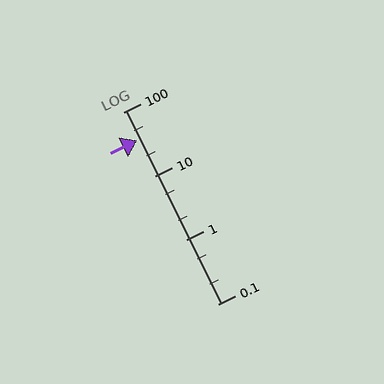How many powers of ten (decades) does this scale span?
The scale spans 3 decades, from 0.1 to 100.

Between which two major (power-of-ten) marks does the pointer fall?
The pointer is between 10 and 100.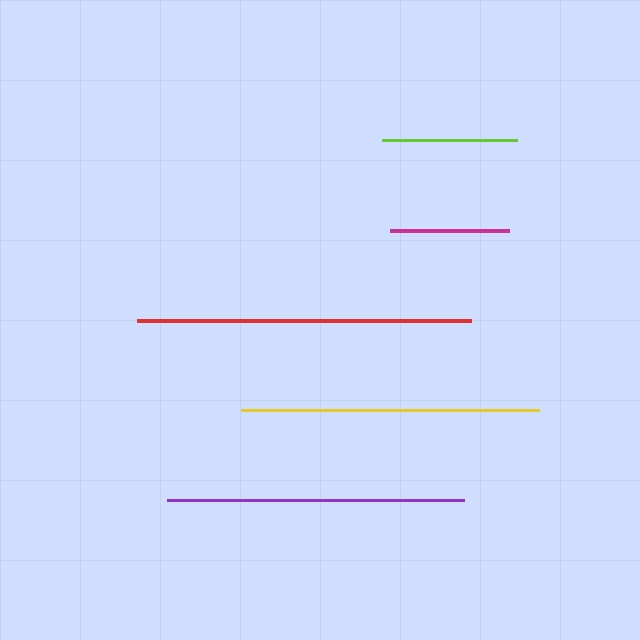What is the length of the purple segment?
The purple segment is approximately 297 pixels long.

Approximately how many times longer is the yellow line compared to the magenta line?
The yellow line is approximately 2.5 times the length of the magenta line.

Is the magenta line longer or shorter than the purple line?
The purple line is longer than the magenta line.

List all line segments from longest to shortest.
From longest to shortest: red, yellow, purple, lime, magenta.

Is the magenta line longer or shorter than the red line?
The red line is longer than the magenta line.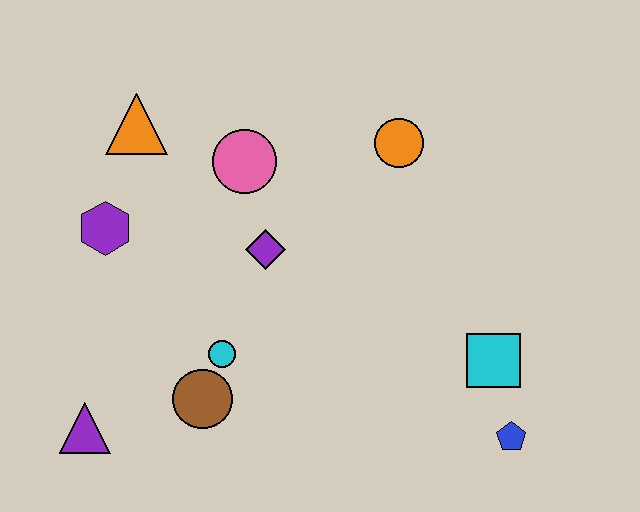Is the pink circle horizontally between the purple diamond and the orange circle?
No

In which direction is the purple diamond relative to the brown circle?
The purple diamond is above the brown circle.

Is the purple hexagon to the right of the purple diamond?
No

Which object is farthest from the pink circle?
The blue pentagon is farthest from the pink circle.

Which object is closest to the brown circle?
The cyan circle is closest to the brown circle.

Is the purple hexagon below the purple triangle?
No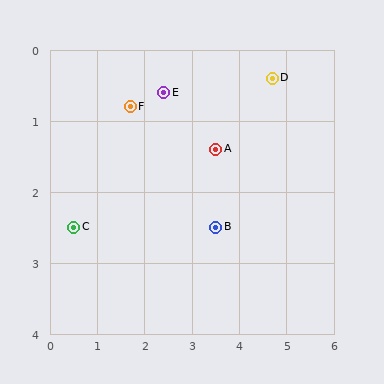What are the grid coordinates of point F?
Point F is at approximately (1.7, 0.8).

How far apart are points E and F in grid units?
Points E and F are about 0.7 grid units apart.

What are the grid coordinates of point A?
Point A is at approximately (3.5, 1.4).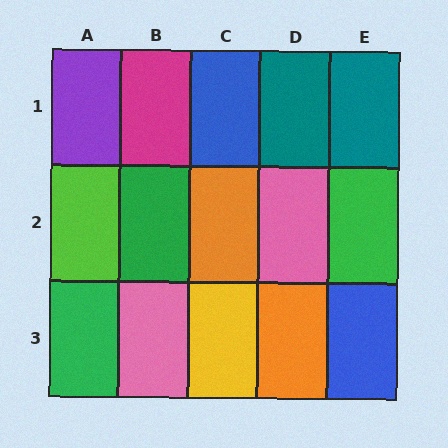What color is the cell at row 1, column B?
Magenta.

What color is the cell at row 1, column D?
Teal.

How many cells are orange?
2 cells are orange.